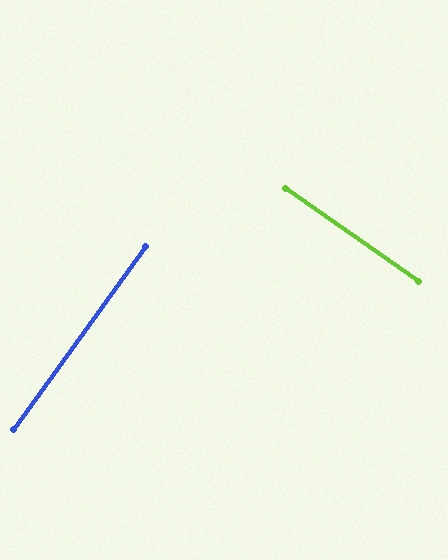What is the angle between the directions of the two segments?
Approximately 89 degrees.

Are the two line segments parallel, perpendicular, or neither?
Perpendicular — they meet at approximately 89°.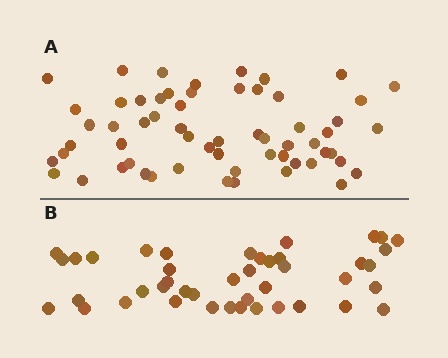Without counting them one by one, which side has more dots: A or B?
Region A (the top region) has more dots.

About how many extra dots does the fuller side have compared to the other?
Region A has approximately 15 more dots than region B.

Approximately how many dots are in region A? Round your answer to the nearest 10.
About 60 dots.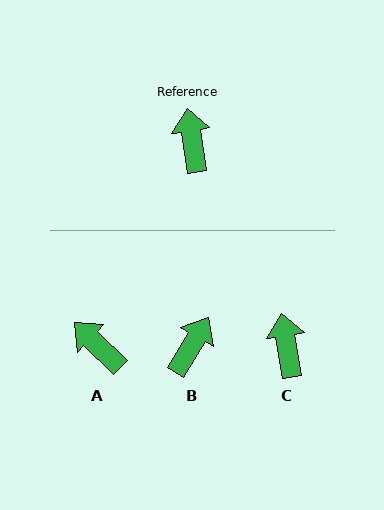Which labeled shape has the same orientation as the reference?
C.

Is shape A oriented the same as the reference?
No, it is off by about 37 degrees.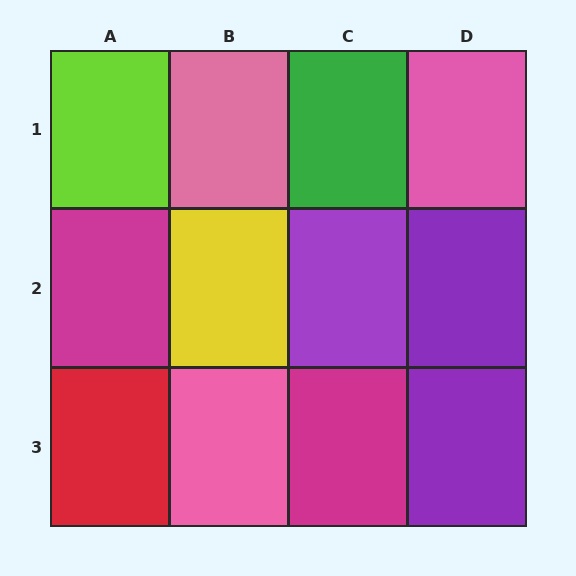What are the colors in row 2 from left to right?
Magenta, yellow, purple, purple.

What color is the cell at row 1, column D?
Pink.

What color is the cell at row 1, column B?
Pink.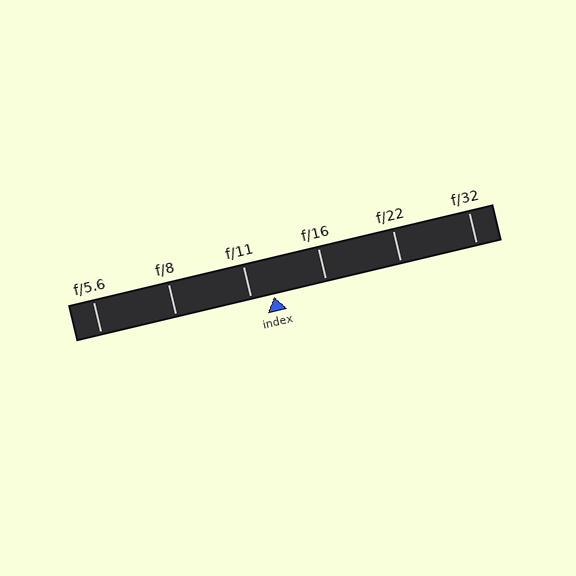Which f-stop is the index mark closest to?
The index mark is closest to f/11.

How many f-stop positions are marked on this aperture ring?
There are 6 f-stop positions marked.